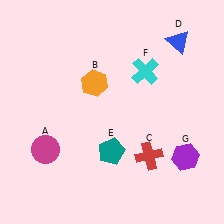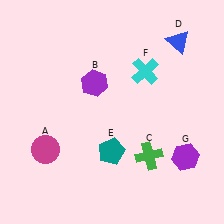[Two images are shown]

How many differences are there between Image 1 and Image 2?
There are 2 differences between the two images.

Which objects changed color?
B changed from orange to purple. C changed from red to green.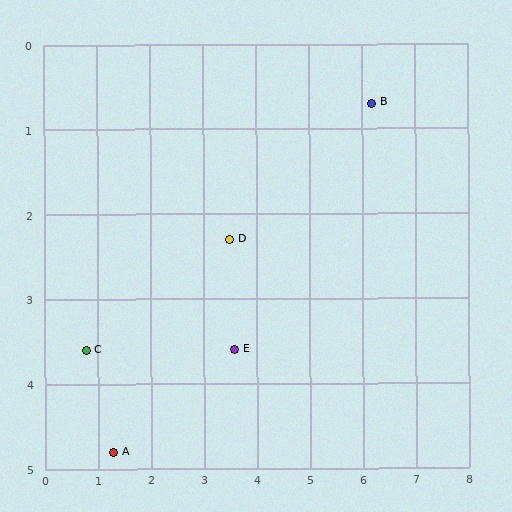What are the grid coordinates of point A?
Point A is at approximately (1.3, 4.8).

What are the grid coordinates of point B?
Point B is at approximately (6.2, 0.7).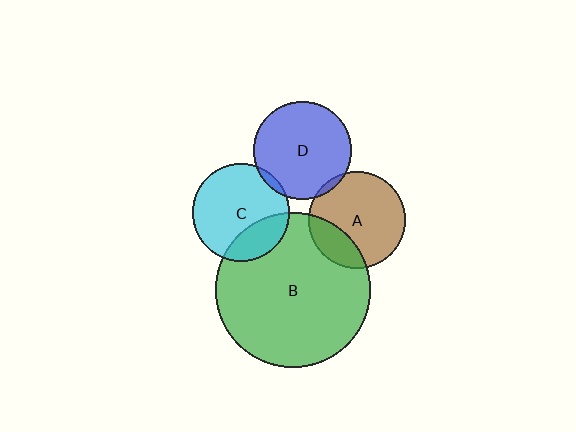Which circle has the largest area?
Circle B (green).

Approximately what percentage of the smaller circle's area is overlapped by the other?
Approximately 25%.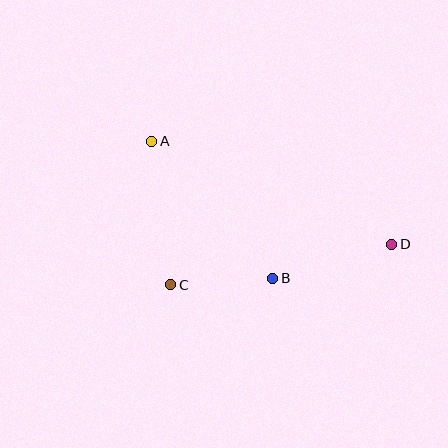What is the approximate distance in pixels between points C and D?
The distance between C and D is approximately 225 pixels.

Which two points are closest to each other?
Points B and C are closest to each other.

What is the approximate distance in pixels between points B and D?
The distance between B and D is approximately 124 pixels.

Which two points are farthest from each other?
Points A and D are farthest from each other.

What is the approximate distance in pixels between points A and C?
The distance between A and C is approximately 144 pixels.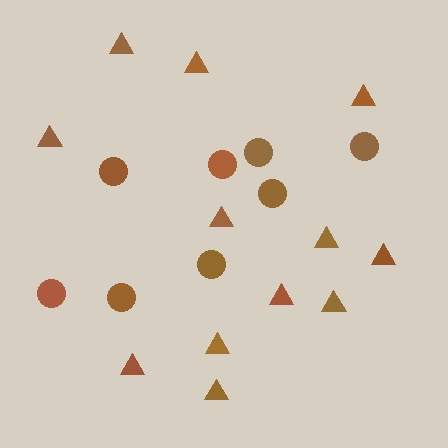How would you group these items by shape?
There are 2 groups: one group of triangles (12) and one group of circles (8).